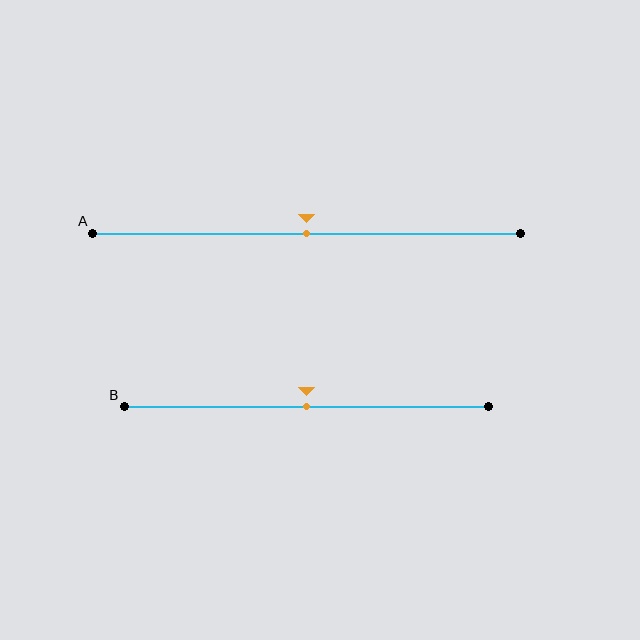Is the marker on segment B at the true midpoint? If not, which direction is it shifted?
Yes, the marker on segment B is at the true midpoint.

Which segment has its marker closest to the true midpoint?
Segment A has its marker closest to the true midpoint.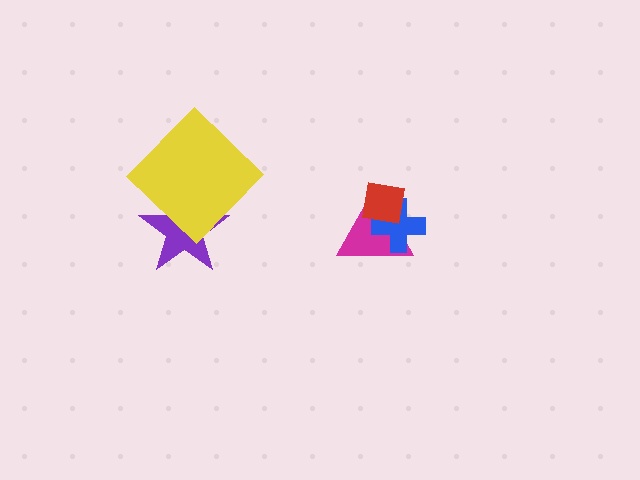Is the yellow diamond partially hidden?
No, no other shape covers it.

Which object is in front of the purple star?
The yellow diamond is in front of the purple star.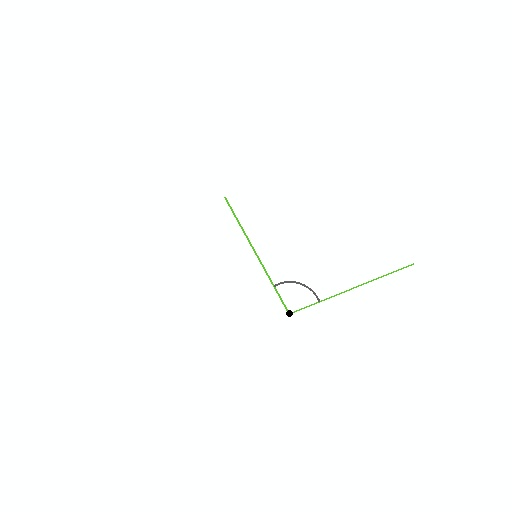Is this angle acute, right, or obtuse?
It is obtuse.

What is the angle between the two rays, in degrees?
Approximately 97 degrees.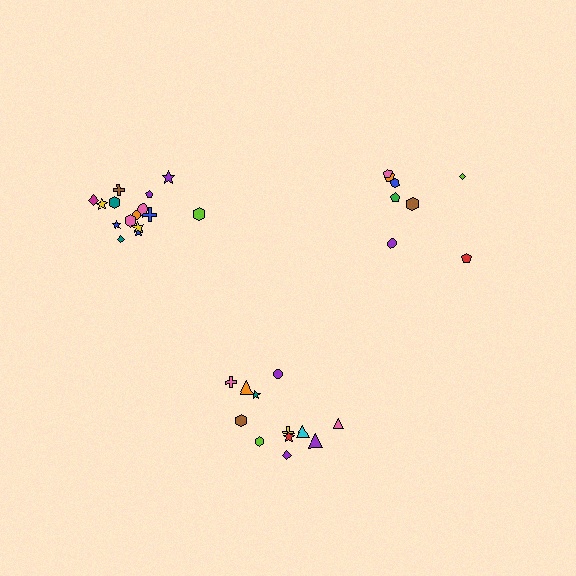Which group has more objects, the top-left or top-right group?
The top-left group.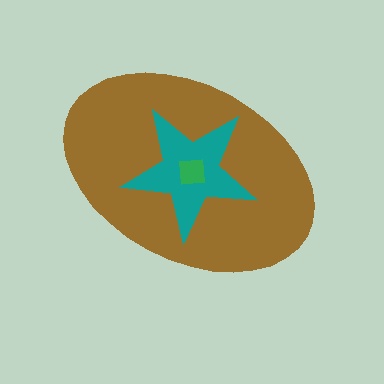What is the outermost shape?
The brown ellipse.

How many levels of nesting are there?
3.